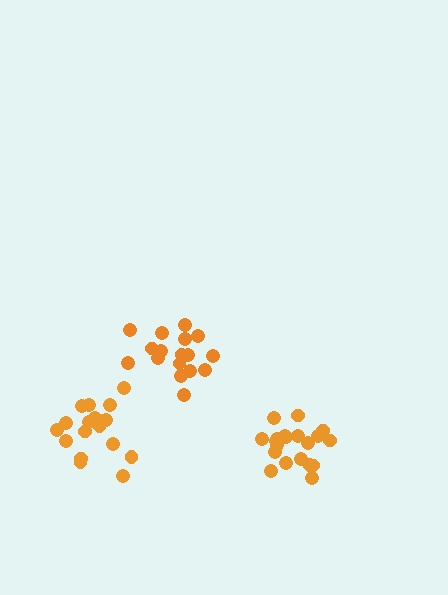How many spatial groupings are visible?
There are 3 spatial groupings.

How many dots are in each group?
Group 1: 17 dots, Group 2: 20 dots, Group 3: 18 dots (55 total).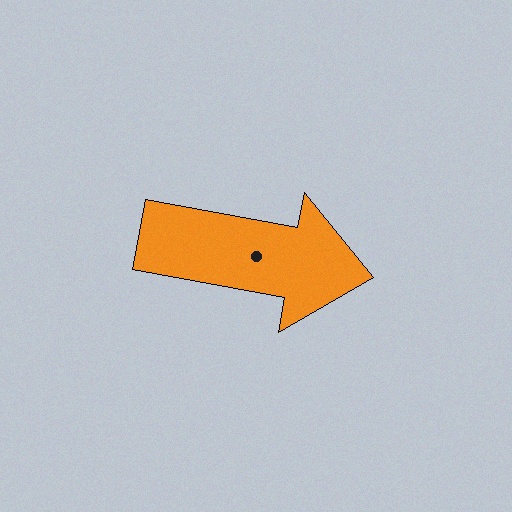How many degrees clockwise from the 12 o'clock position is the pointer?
Approximately 101 degrees.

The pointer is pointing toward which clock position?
Roughly 3 o'clock.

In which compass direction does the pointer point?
East.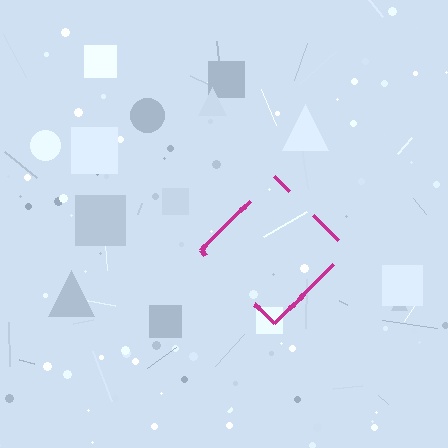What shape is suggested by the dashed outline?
The dashed outline suggests a diamond.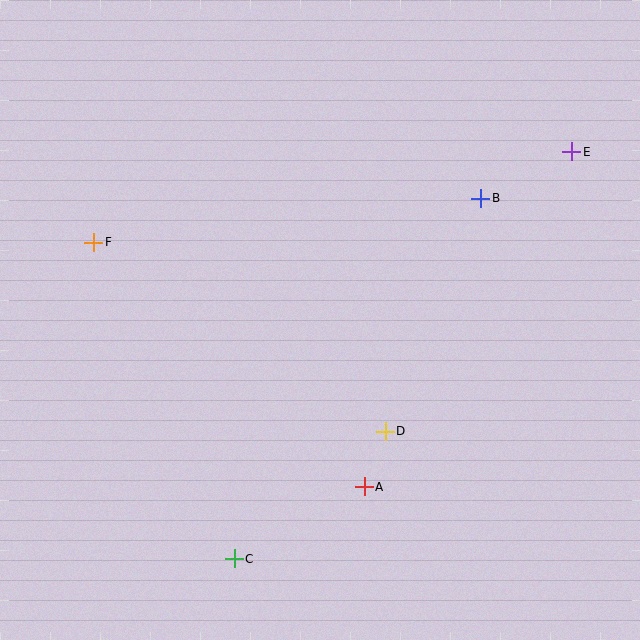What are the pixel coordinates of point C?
Point C is at (234, 559).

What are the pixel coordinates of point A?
Point A is at (364, 487).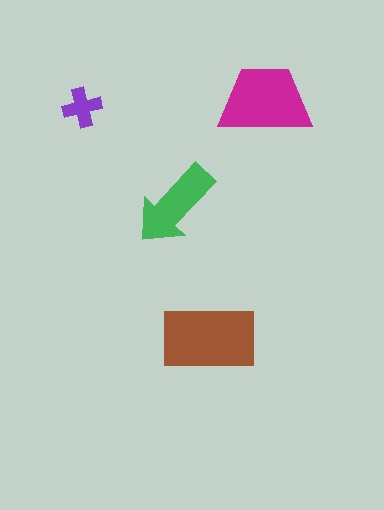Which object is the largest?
The brown rectangle.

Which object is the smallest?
The purple cross.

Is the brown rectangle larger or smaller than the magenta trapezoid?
Larger.